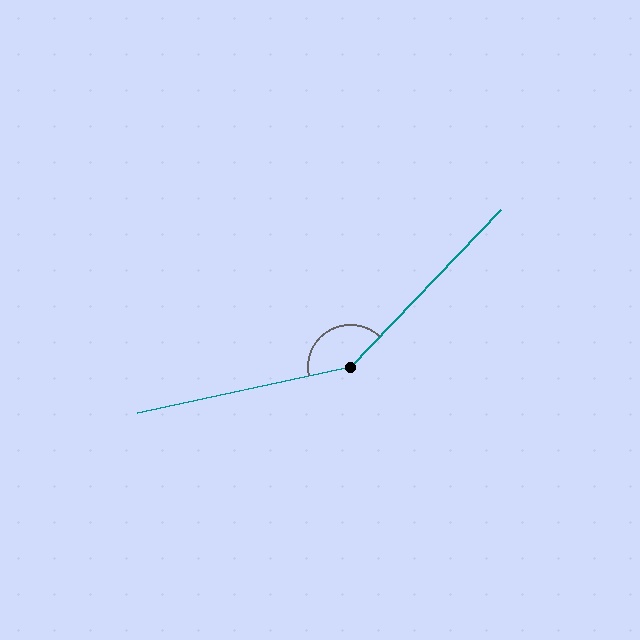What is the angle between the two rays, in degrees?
Approximately 146 degrees.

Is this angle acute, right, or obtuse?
It is obtuse.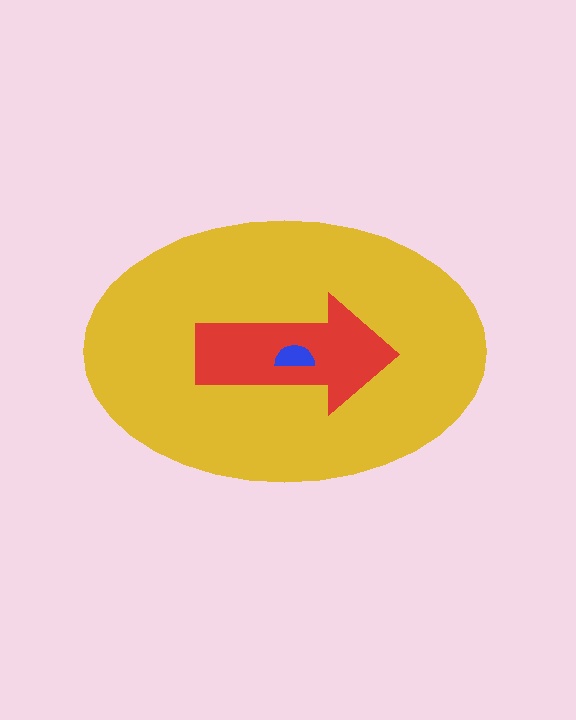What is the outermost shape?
The yellow ellipse.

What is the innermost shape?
The blue semicircle.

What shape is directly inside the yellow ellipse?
The red arrow.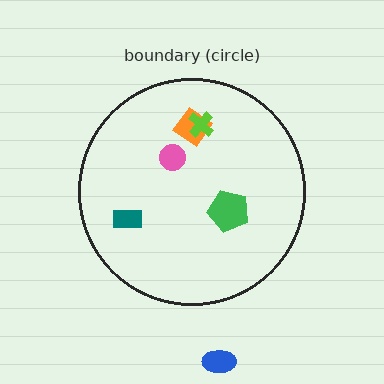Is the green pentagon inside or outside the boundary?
Inside.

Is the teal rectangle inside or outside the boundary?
Inside.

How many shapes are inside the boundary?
5 inside, 1 outside.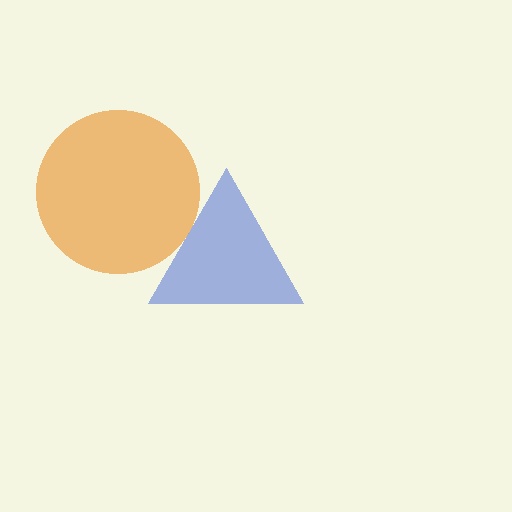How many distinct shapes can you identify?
There are 2 distinct shapes: a blue triangle, an orange circle.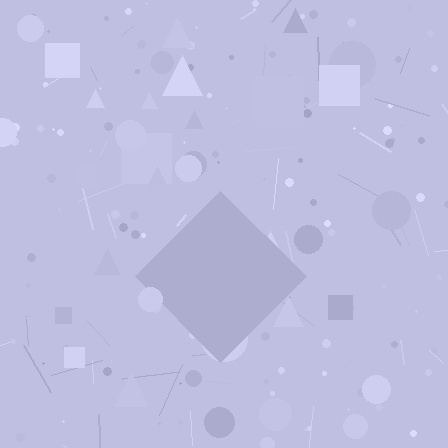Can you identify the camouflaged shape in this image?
The camouflaged shape is a diamond.